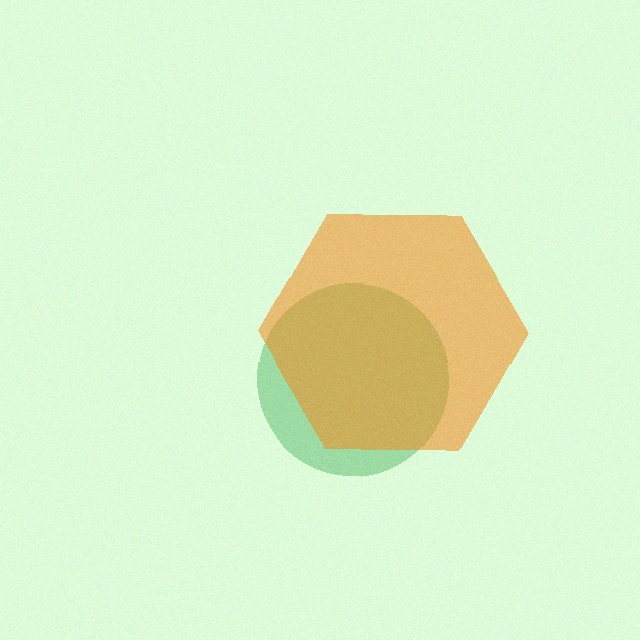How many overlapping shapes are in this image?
There are 2 overlapping shapes in the image.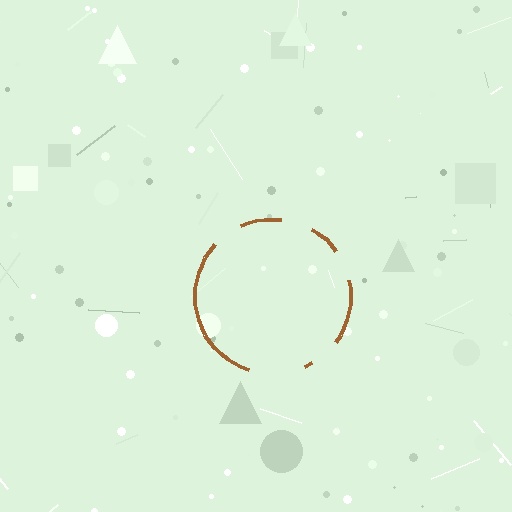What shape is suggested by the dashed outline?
The dashed outline suggests a circle.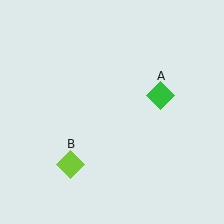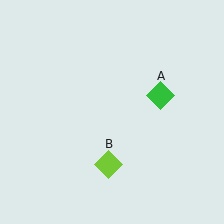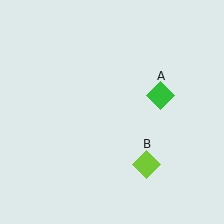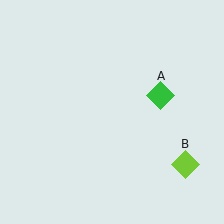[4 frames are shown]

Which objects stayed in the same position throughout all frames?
Green diamond (object A) remained stationary.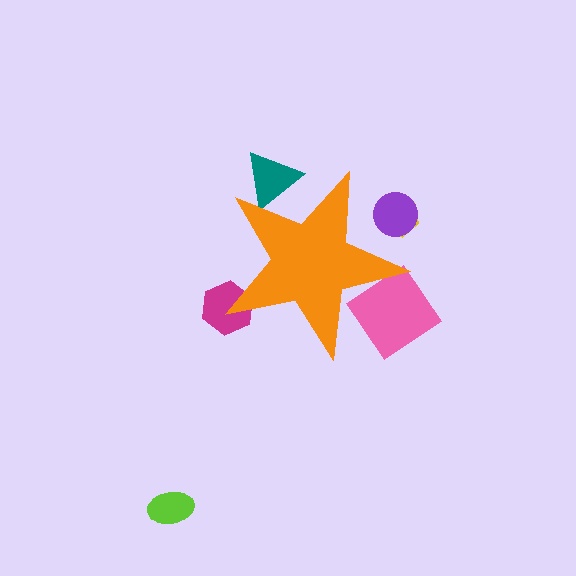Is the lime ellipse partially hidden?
No, the lime ellipse is fully visible.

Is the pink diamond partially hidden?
Yes, the pink diamond is partially hidden behind the orange star.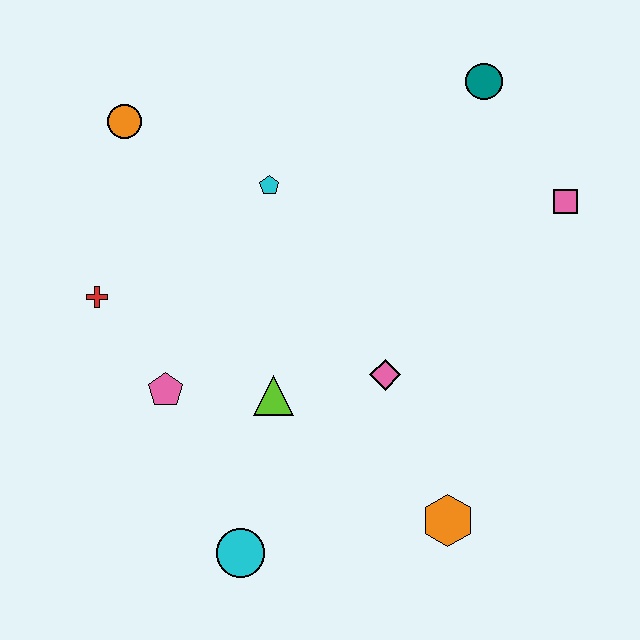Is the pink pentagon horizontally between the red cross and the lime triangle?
Yes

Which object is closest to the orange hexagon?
The pink diamond is closest to the orange hexagon.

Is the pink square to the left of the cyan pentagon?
No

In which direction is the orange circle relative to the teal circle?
The orange circle is to the left of the teal circle.